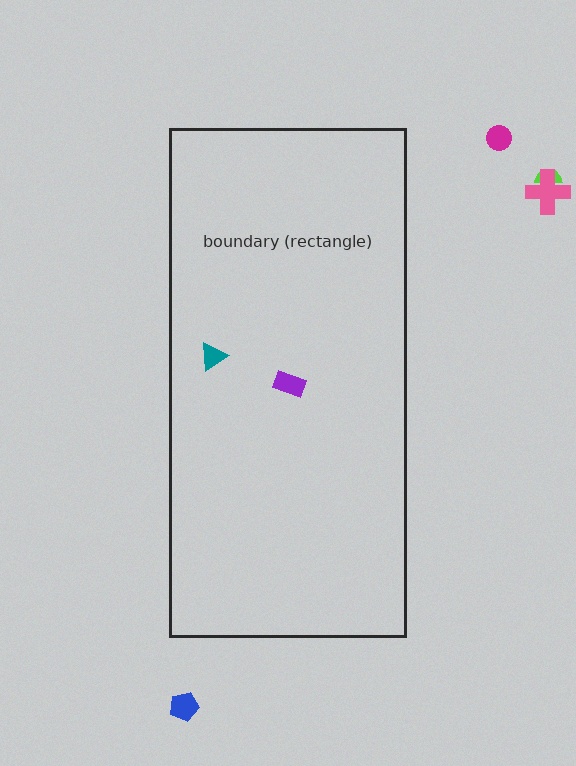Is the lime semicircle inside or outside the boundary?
Outside.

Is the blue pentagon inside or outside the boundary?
Outside.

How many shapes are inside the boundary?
2 inside, 4 outside.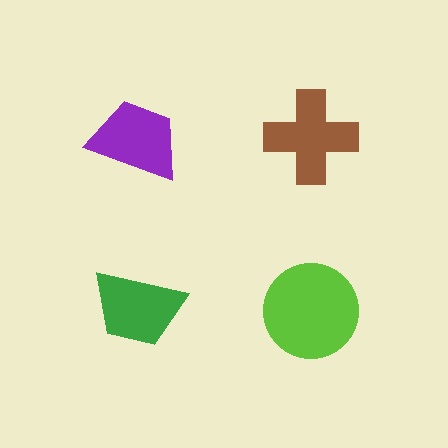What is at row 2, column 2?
A lime circle.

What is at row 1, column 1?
A purple trapezoid.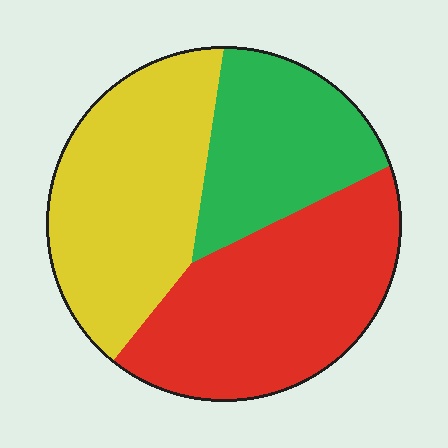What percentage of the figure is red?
Red takes up about two fifths (2/5) of the figure.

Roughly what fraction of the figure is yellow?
Yellow covers roughly 35% of the figure.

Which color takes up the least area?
Green, at roughly 25%.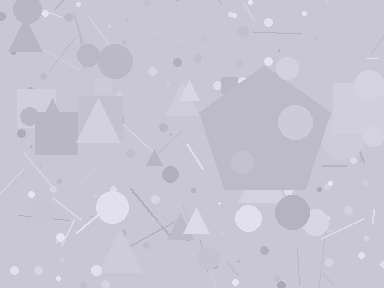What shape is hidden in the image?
A pentagon is hidden in the image.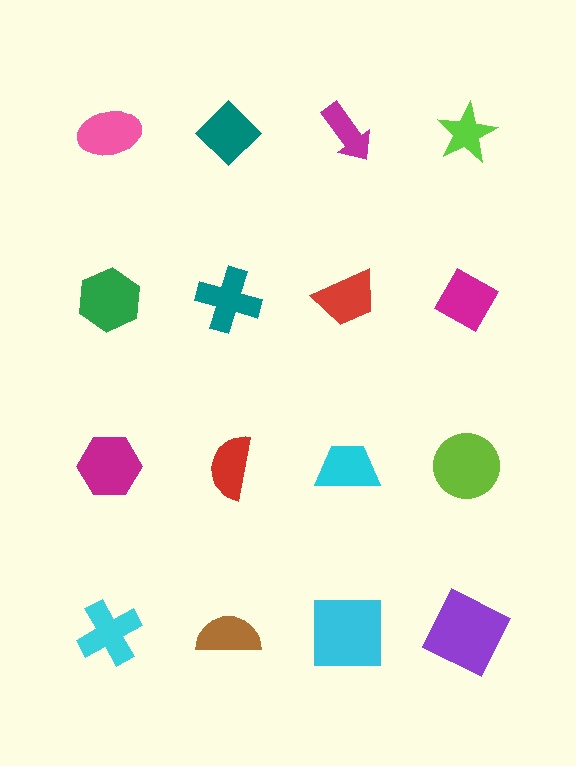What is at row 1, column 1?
A pink ellipse.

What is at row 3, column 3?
A cyan trapezoid.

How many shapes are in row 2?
4 shapes.